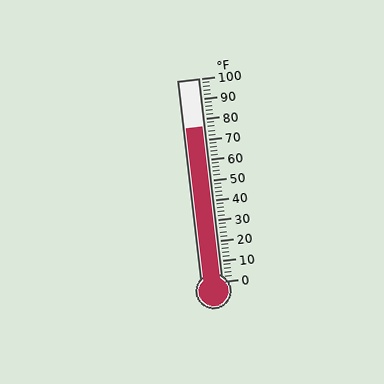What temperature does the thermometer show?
The thermometer shows approximately 76°F.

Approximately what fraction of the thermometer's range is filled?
The thermometer is filled to approximately 75% of its range.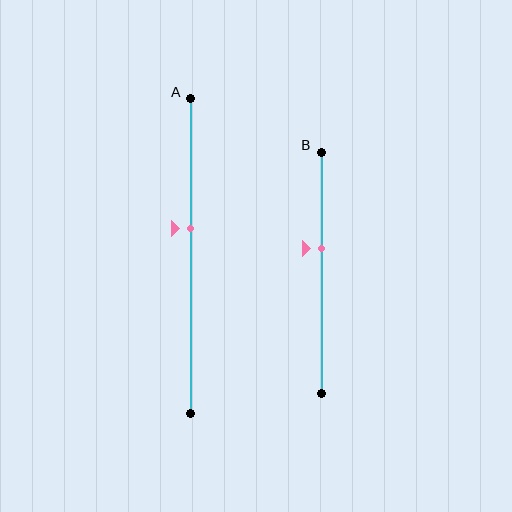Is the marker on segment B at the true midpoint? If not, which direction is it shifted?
No, the marker on segment B is shifted upward by about 10% of the segment length.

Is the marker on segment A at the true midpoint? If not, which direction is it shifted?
No, the marker on segment A is shifted upward by about 9% of the segment length.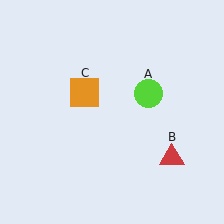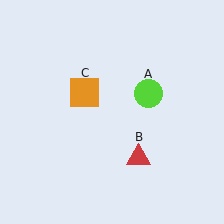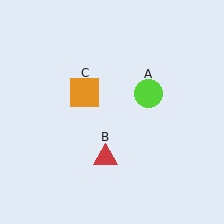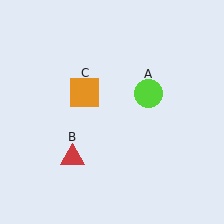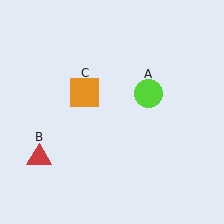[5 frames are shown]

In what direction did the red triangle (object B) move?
The red triangle (object B) moved left.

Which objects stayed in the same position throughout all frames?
Lime circle (object A) and orange square (object C) remained stationary.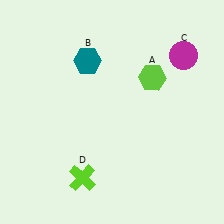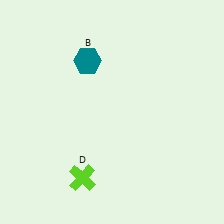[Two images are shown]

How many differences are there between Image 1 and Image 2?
There are 2 differences between the two images.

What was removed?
The lime hexagon (A), the magenta circle (C) were removed in Image 2.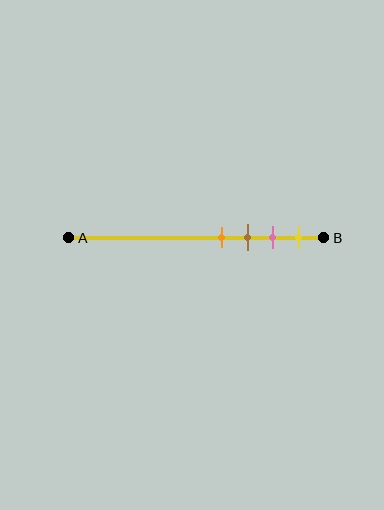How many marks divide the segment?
There are 4 marks dividing the segment.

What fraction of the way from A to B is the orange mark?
The orange mark is approximately 60% (0.6) of the way from A to B.